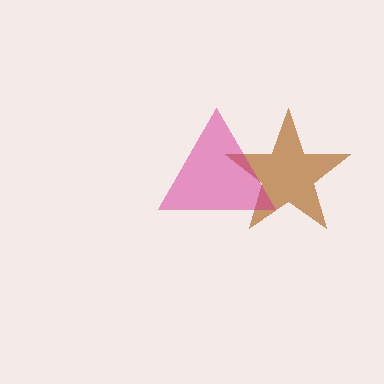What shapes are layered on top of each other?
The layered shapes are: a brown star, a magenta triangle.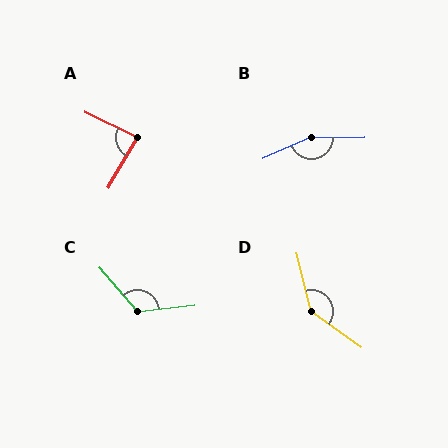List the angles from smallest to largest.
A (85°), C (125°), D (140°), B (157°).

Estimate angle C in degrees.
Approximately 125 degrees.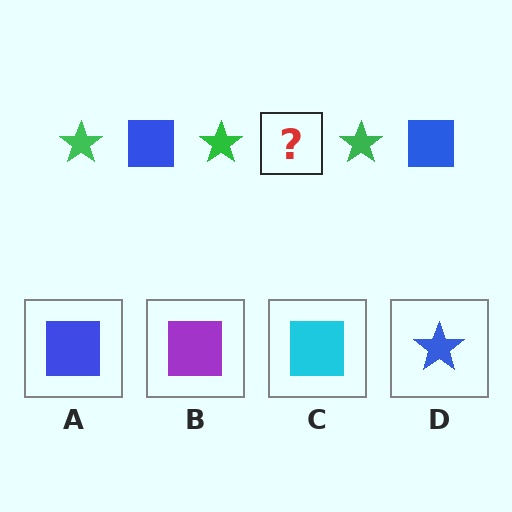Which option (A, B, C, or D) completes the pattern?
A.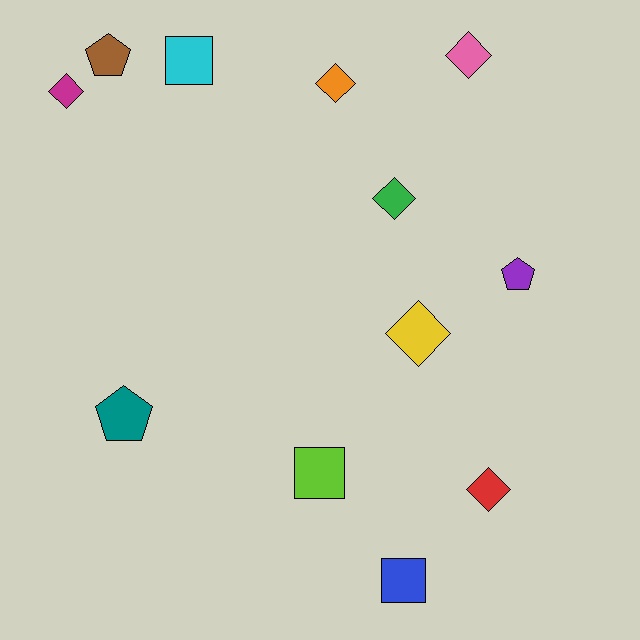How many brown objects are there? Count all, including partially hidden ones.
There is 1 brown object.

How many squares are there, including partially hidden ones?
There are 3 squares.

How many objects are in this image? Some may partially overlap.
There are 12 objects.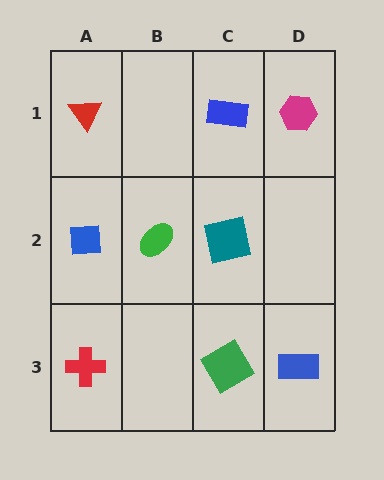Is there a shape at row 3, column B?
No, that cell is empty.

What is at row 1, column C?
A blue rectangle.